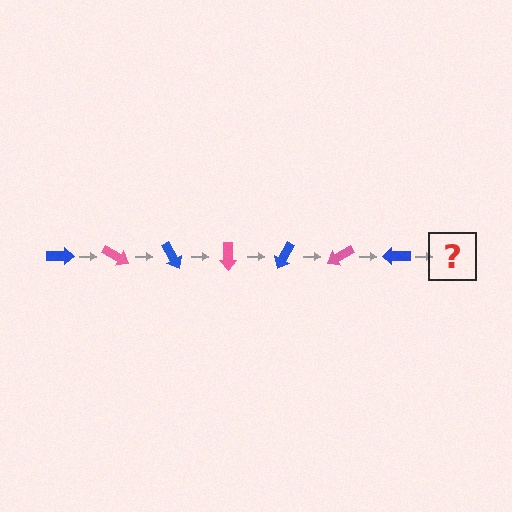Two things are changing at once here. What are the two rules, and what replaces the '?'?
The two rules are that it rotates 30 degrees each step and the color cycles through blue and pink. The '?' should be a pink arrow, rotated 210 degrees from the start.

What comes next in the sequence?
The next element should be a pink arrow, rotated 210 degrees from the start.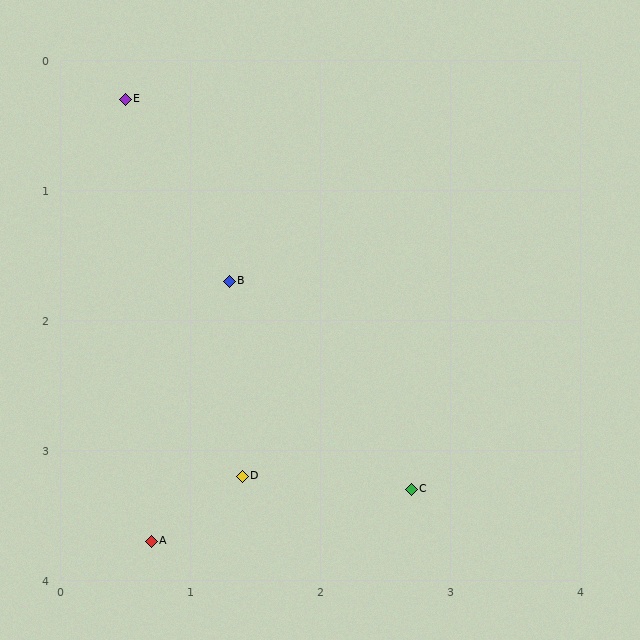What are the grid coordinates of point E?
Point E is at approximately (0.5, 0.3).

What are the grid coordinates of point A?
Point A is at approximately (0.7, 3.7).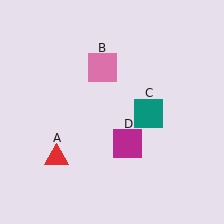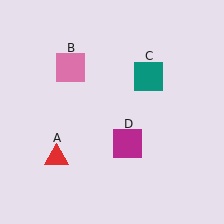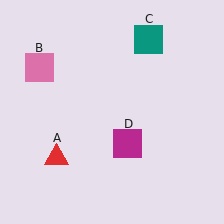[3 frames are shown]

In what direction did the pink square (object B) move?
The pink square (object B) moved left.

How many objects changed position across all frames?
2 objects changed position: pink square (object B), teal square (object C).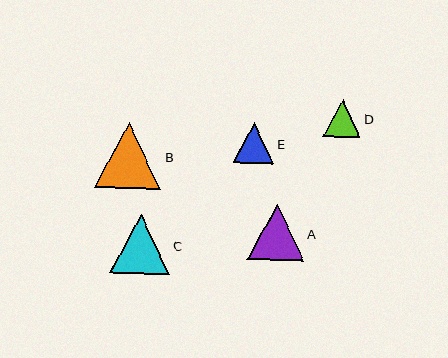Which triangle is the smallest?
Triangle D is the smallest with a size of approximately 38 pixels.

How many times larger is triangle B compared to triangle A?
Triangle B is approximately 1.2 times the size of triangle A.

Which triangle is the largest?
Triangle B is the largest with a size of approximately 66 pixels.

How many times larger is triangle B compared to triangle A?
Triangle B is approximately 1.2 times the size of triangle A.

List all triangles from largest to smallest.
From largest to smallest: B, C, A, E, D.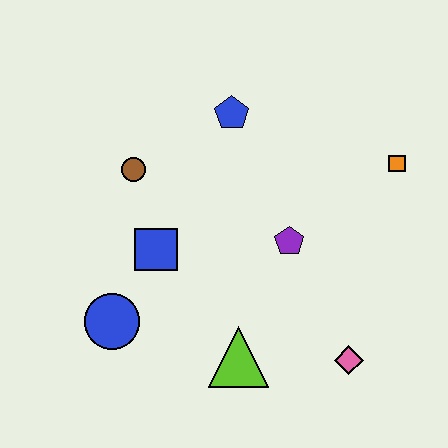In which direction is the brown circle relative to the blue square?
The brown circle is above the blue square.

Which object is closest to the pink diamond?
The lime triangle is closest to the pink diamond.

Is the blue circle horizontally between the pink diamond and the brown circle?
No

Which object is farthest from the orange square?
The blue circle is farthest from the orange square.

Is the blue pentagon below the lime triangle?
No